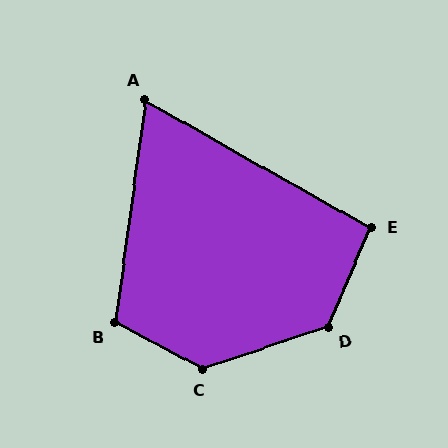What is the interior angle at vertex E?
Approximately 96 degrees (obtuse).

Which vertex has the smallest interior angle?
A, at approximately 68 degrees.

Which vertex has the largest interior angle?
C, at approximately 133 degrees.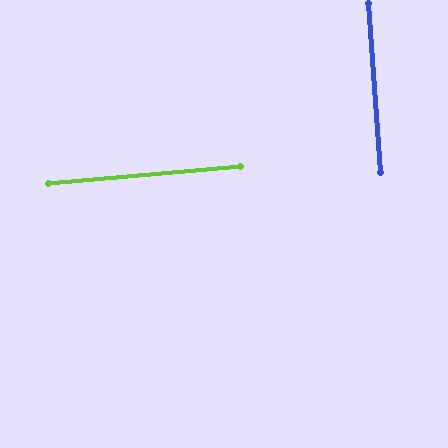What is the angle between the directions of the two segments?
Approximately 89 degrees.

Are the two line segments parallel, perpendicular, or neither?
Perpendicular — they meet at approximately 89°.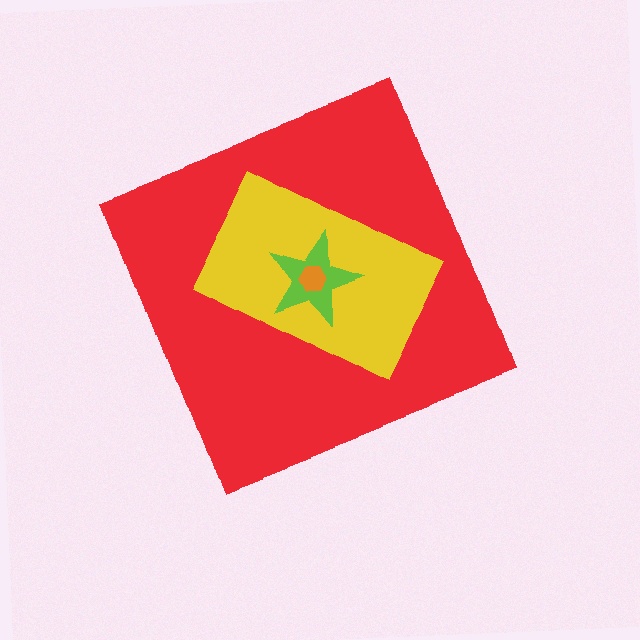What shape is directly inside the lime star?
The orange hexagon.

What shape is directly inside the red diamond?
The yellow rectangle.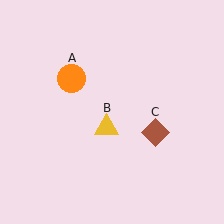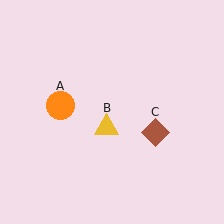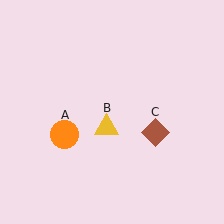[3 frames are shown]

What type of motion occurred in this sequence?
The orange circle (object A) rotated counterclockwise around the center of the scene.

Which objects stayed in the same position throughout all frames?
Yellow triangle (object B) and brown diamond (object C) remained stationary.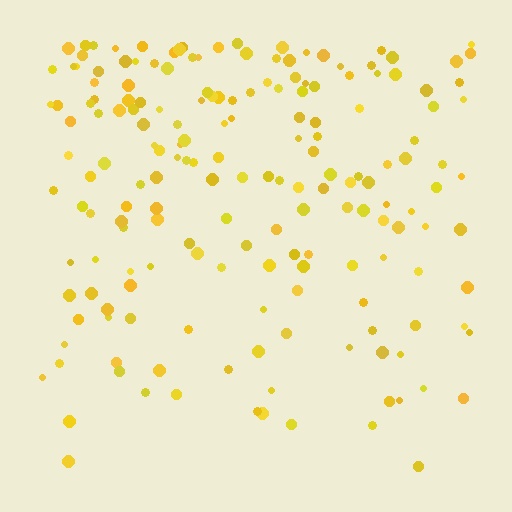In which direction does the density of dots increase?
From bottom to top, with the top side densest.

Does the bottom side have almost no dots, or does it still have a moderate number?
Still a moderate number, just noticeably fewer than the top.